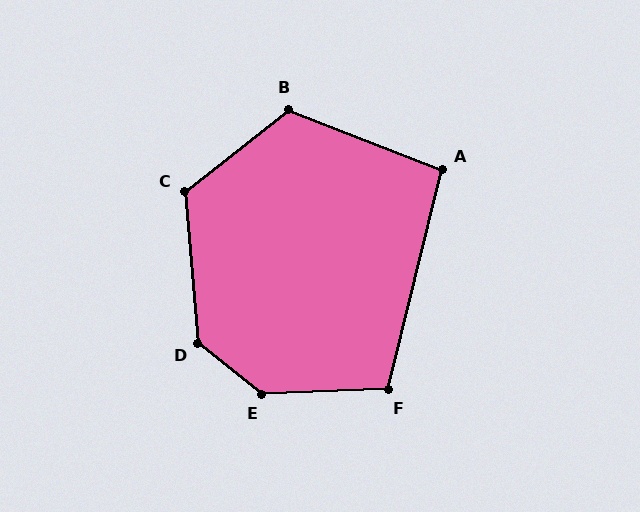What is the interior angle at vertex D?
Approximately 134 degrees (obtuse).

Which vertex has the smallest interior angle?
A, at approximately 98 degrees.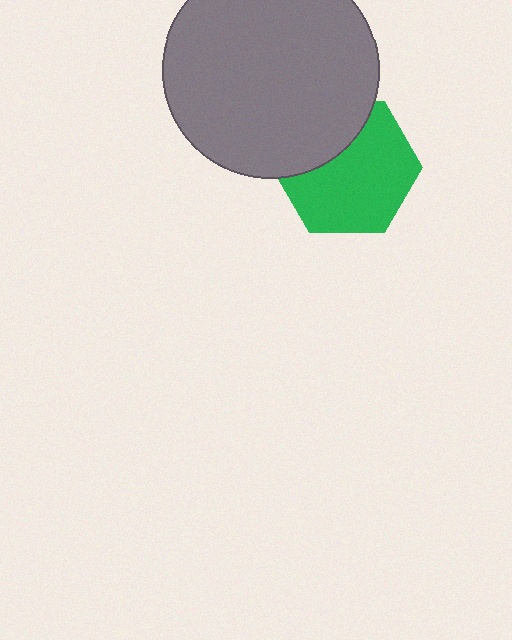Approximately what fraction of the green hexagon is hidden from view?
Roughly 31% of the green hexagon is hidden behind the gray circle.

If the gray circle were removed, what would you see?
You would see the complete green hexagon.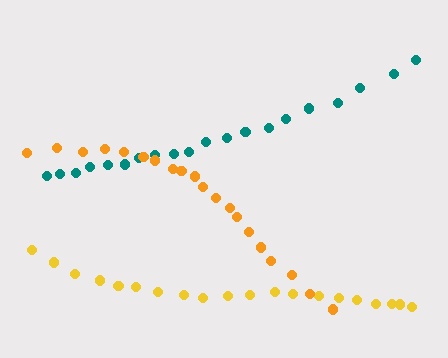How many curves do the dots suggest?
There are 3 distinct paths.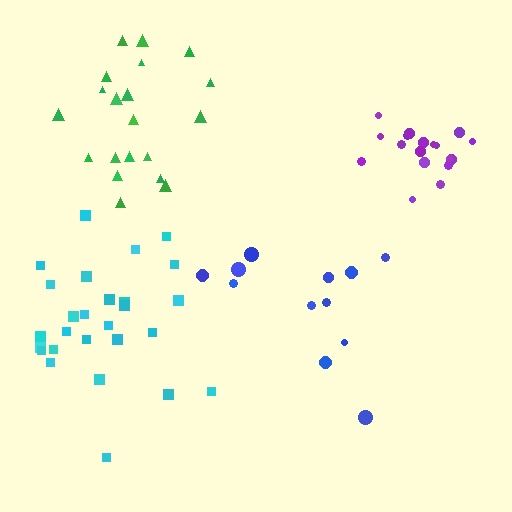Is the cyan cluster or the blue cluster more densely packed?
Cyan.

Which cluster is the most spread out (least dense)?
Blue.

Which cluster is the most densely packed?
Purple.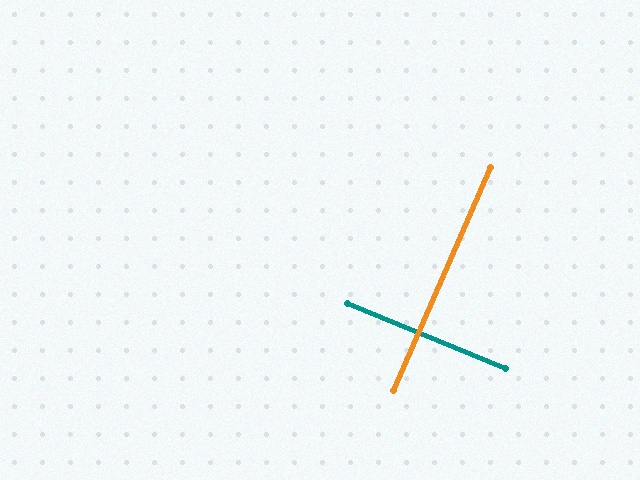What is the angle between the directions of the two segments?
Approximately 89 degrees.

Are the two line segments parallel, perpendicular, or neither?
Perpendicular — they meet at approximately 89°.